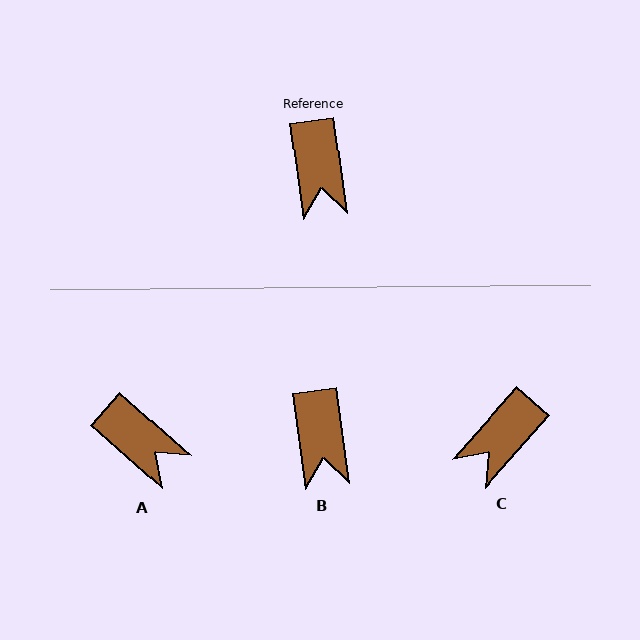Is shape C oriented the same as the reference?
No, it is off by about 49 degrees.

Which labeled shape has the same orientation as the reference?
B.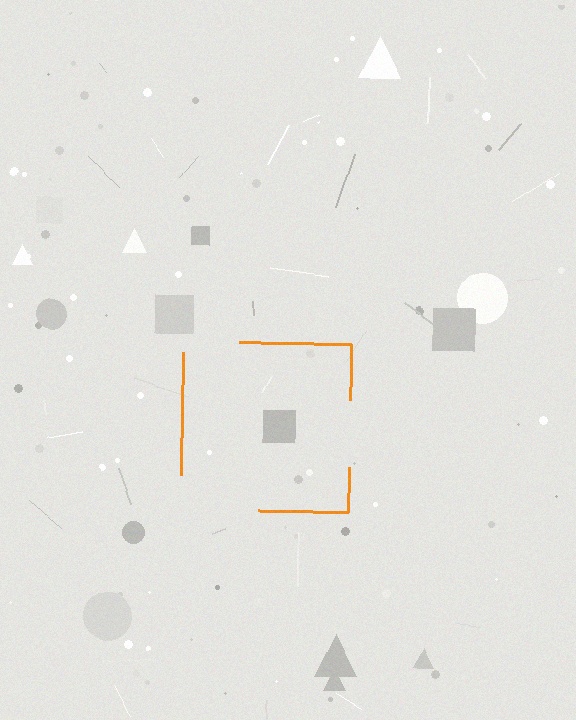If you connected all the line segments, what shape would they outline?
They would outline a square.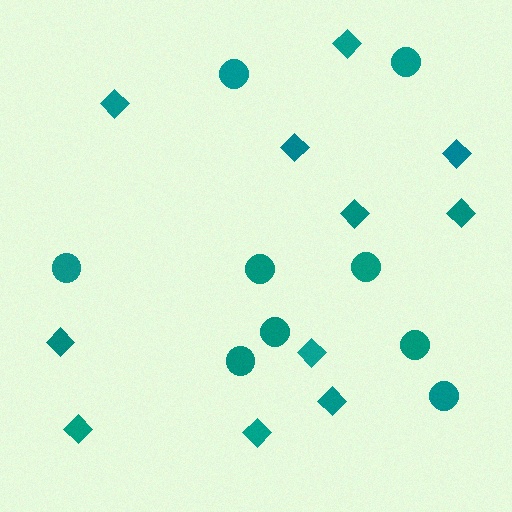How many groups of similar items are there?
There are 2 groups: one group of diamonds (11) and one group of circles (9).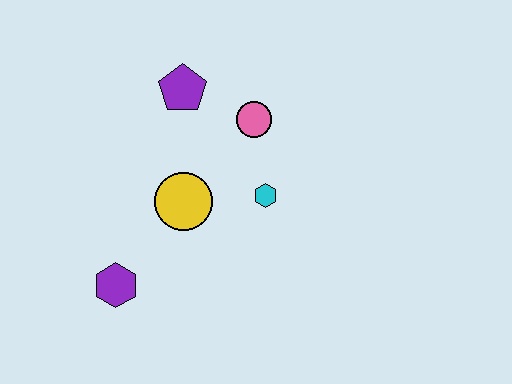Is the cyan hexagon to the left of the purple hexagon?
No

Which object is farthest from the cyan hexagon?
The purple hexagon is farthest from the cyan hexagon.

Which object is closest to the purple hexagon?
The yellow circle is closest to the purple hexagon.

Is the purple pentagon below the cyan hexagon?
No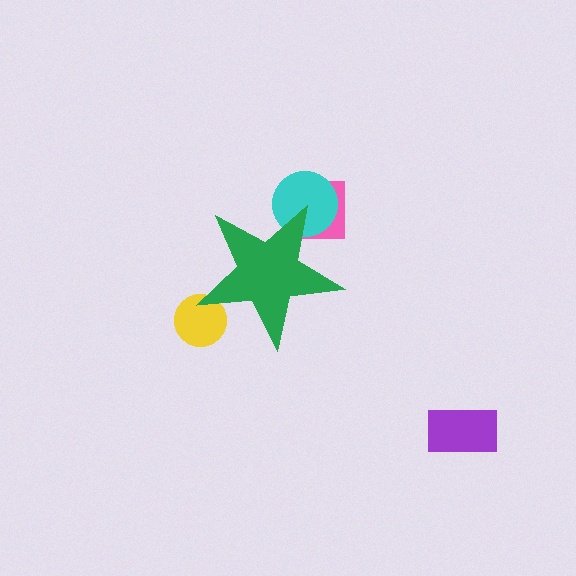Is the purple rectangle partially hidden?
No, the purple rectangle is fully visible.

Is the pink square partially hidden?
Yes, the pink square is partially hidden behind the green star.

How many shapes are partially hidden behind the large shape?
3 shapes are partially hidden.